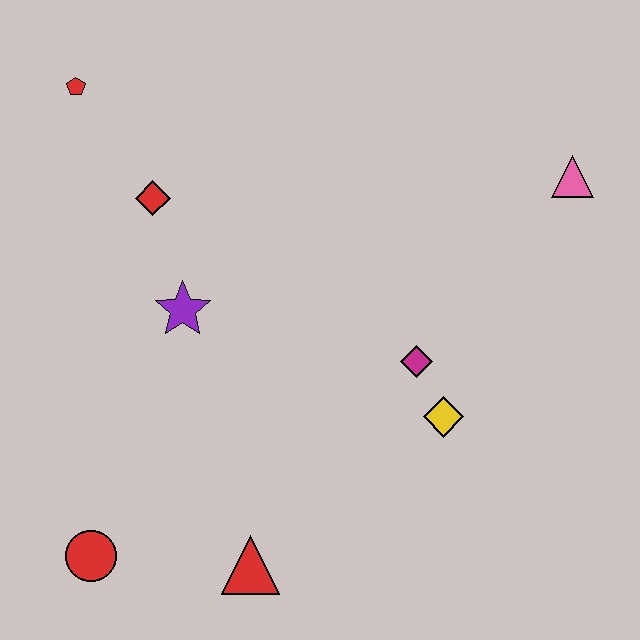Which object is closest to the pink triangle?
The magenta diamond is closest to the pink triangle.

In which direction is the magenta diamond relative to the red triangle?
The magenta diamond is above the red triangle.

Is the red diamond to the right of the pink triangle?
No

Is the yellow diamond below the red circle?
No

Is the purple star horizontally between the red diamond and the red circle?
No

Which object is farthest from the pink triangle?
The red circle is farthest from the pink triangle.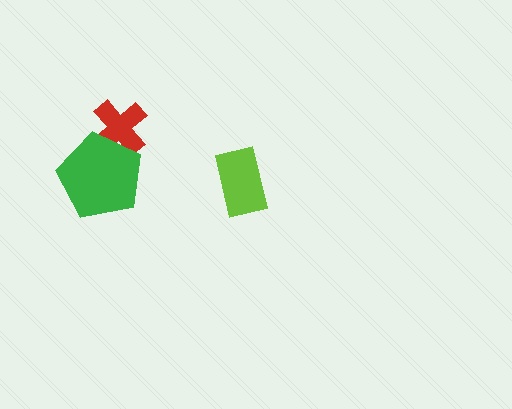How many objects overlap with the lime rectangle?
0 objects overlap with the lime rectangle.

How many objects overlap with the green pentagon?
1 object overlaps with the green pentagon.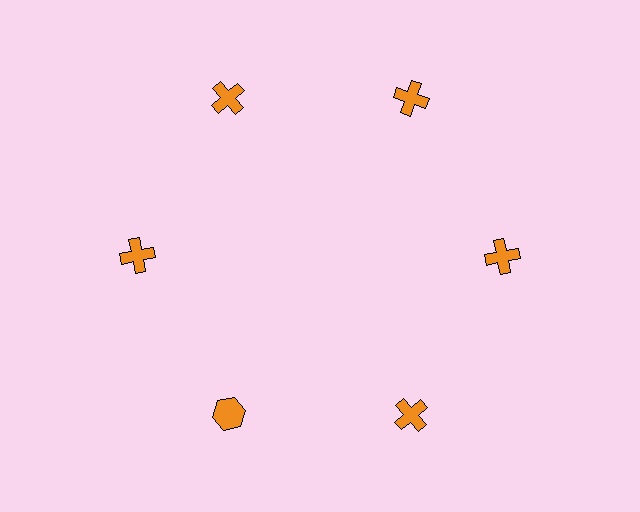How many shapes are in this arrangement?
There are 6 shapes arranged in a ring pattern.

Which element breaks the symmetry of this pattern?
The orange hexagon at roughly the 7 o'clock position breaks the symmetry. All other shapes are orange crosses.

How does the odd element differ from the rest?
It has a different shape: hexagon instead of cross.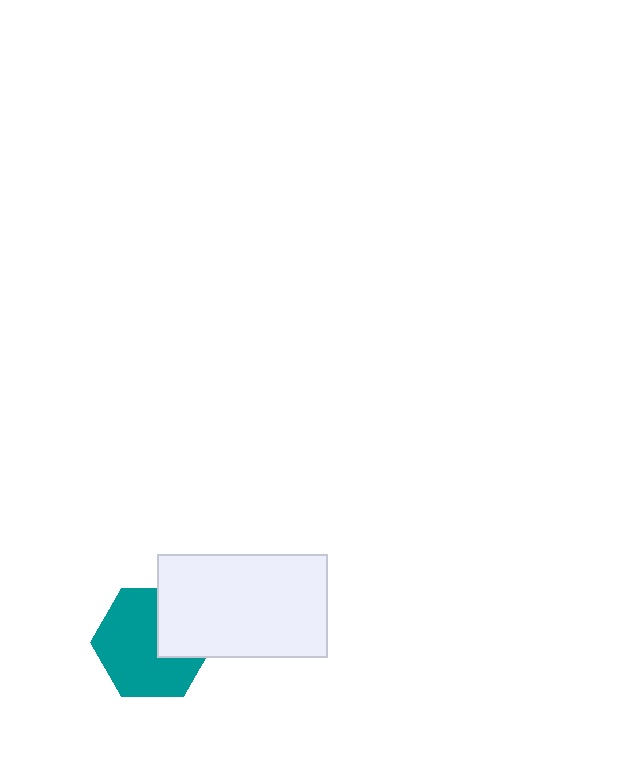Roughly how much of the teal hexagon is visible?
Most of it is visible (roughly 70%).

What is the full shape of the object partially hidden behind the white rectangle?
The partially hidden object is a teal hexagon.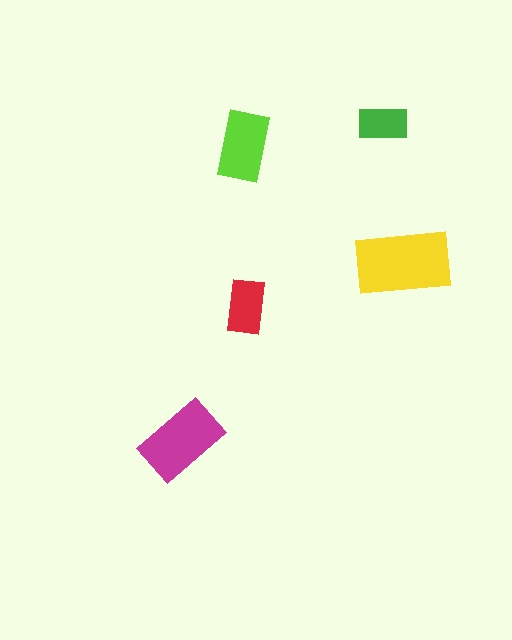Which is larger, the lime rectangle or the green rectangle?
The lime one.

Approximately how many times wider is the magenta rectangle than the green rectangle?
About 1.5 times wider.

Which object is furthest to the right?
The yellow rectangle is rightmost.